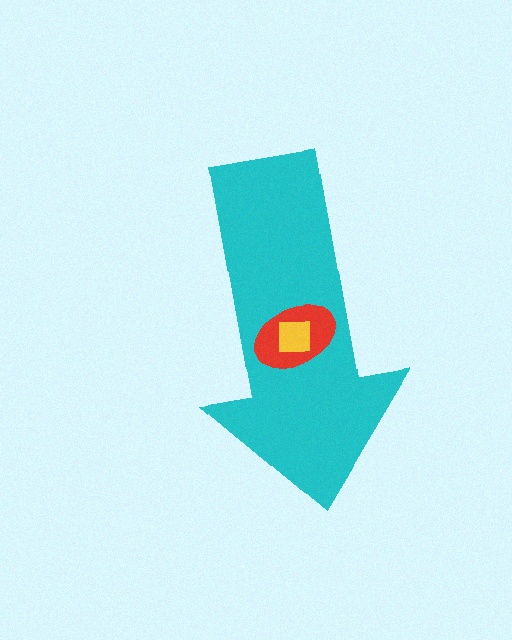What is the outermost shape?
The cyan arrow.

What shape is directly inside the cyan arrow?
The red ellipse.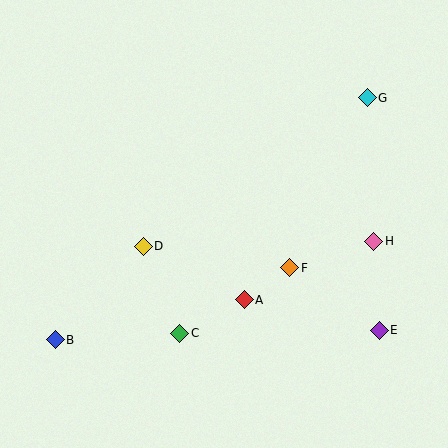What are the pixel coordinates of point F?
Point F is at (290, 268).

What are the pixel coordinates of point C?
Point C is at (180, 333).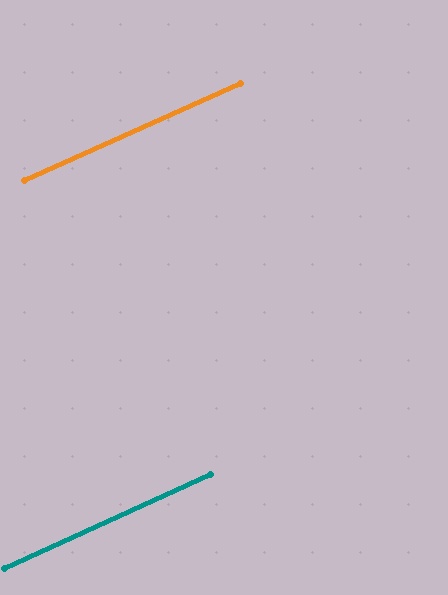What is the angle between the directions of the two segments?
Approximately 0 degrees.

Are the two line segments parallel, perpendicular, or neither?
Parallel — their directions differ by only 0.1°.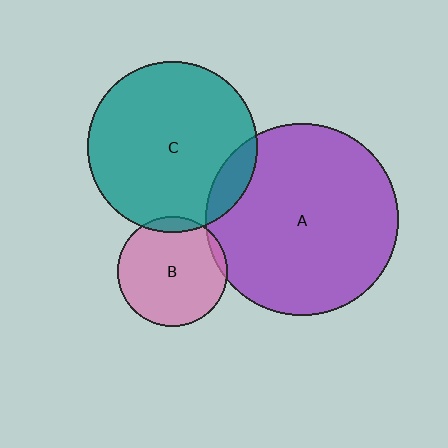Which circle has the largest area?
Circle A (purple).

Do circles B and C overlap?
Yes.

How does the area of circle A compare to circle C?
Approximately 1.3 times.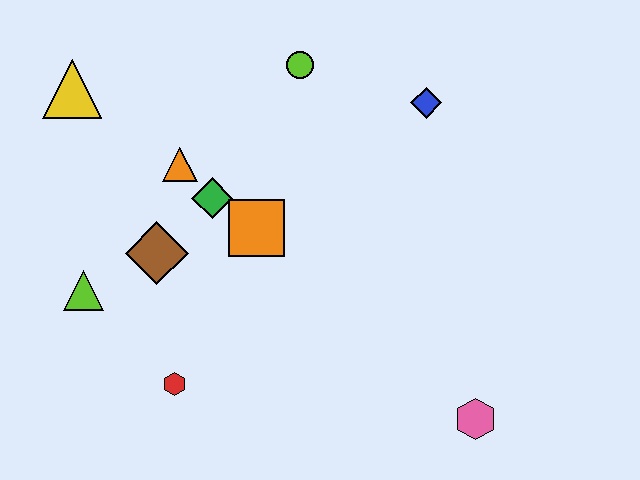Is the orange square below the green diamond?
Yes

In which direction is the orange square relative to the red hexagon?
The orange square is above the red hexagon.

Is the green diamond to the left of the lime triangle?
No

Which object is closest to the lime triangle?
The brown diamond is closest to the lime triangle.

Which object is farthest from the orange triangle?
The pink hexagon is farthest from the orange triangle.